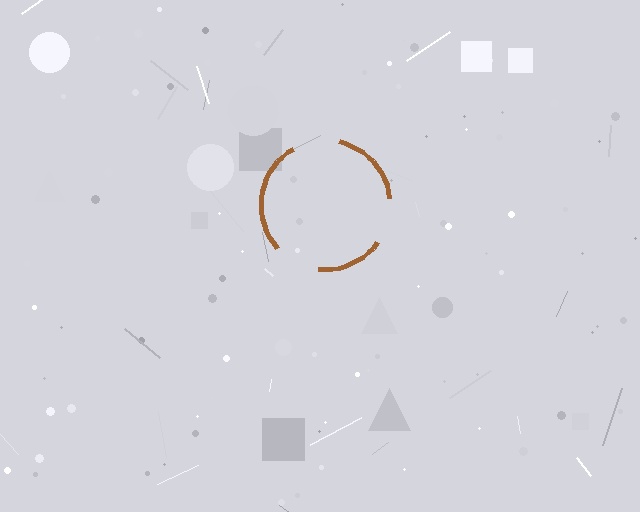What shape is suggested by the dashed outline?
The dashed outline suggests a circle.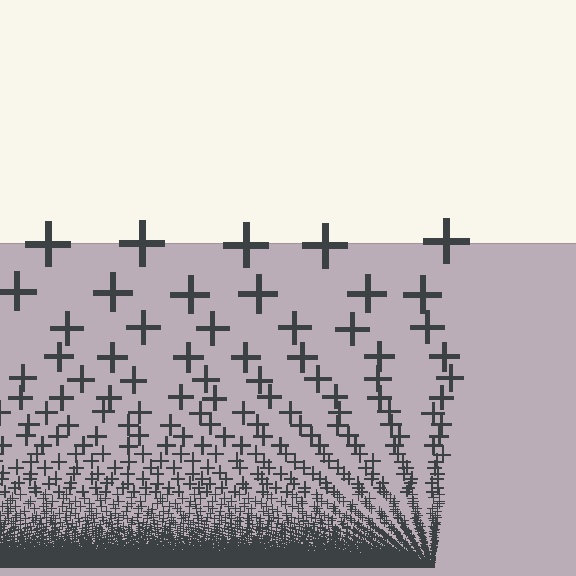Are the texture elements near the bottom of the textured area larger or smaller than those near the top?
Smaller. The gradient is inverted — elements near the bottom are smaller and denser.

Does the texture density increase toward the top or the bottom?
Density increases toward the bottom.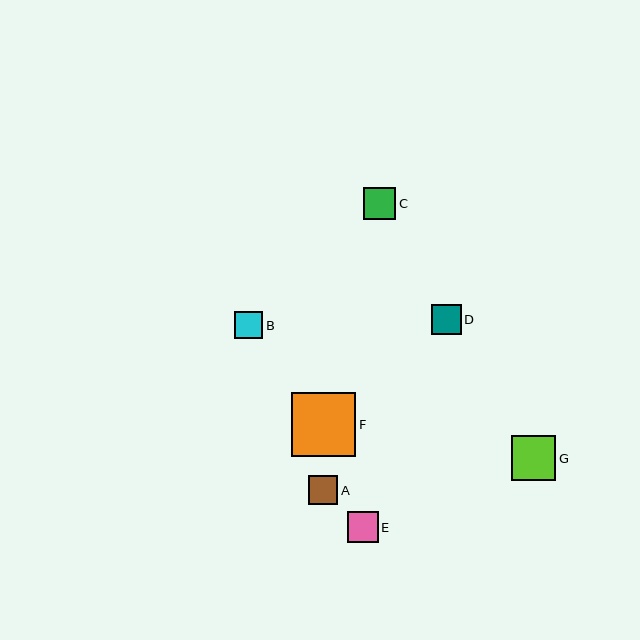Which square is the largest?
Square F is the largest with a size of approximately 65 pixels.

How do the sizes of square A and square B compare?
Square A and square B are approximately the same size.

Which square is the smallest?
Square B is the smallest with a size of approximately 28 pixels.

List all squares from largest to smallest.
From largest to smallest: F, G, C, E, D, A, B.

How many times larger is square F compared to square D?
Square F is approximately 2.2 times the size of square D.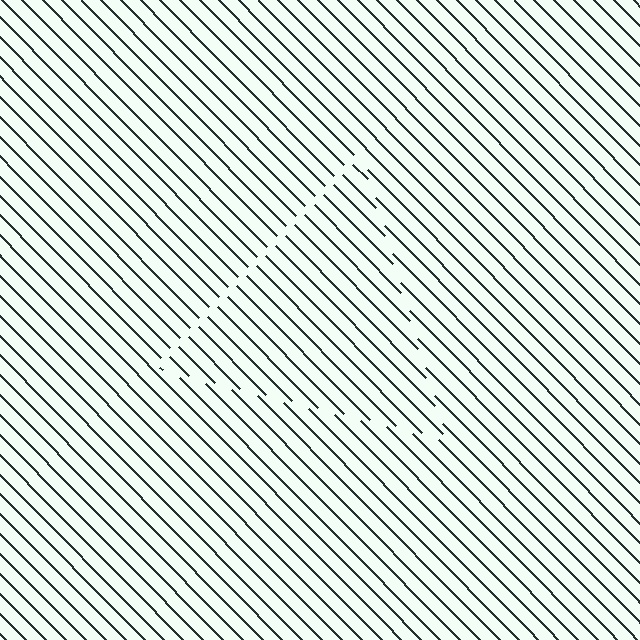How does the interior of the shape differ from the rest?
The interior of the shape contains the same grating, shifted by half a period — the contour is defined by the phase discontinuity where line-ends from the inner and outer gratings abut.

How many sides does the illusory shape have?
3 sides — the line-ends trace a triangle.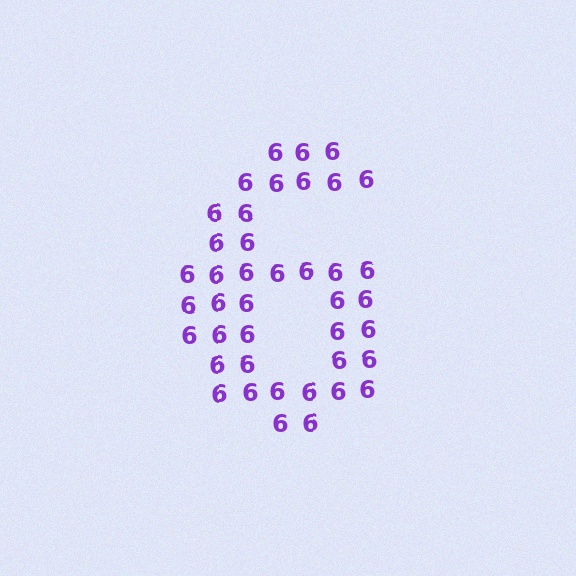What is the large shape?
The large shape is the digit 6.